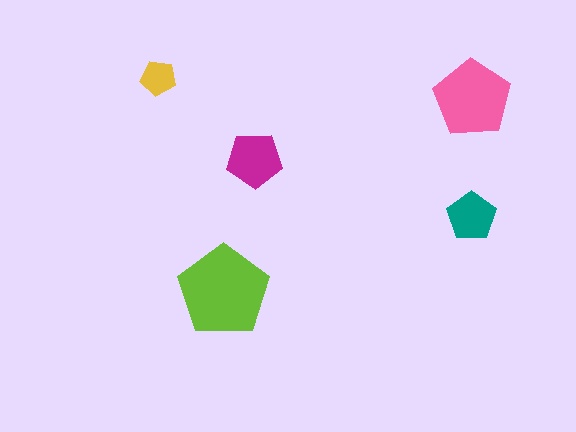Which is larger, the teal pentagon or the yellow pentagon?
The teal one.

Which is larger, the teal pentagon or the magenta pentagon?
The magenta one.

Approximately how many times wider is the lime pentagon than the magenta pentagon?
About 1.5 times wider.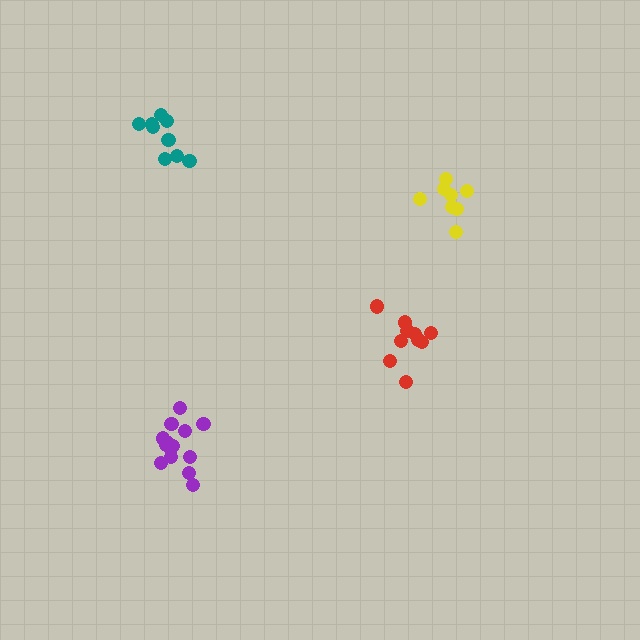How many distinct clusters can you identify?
There are 4 distinct clusters.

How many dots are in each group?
Group 1: 8 dots, Group 2: 14 dots, Group 3: 9 dots, Group 4: 10 dots (41 total).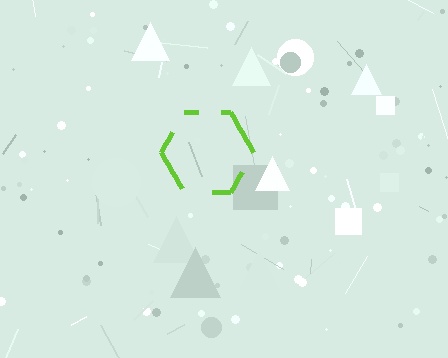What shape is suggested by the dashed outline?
The dashed outline suggests a hexagon.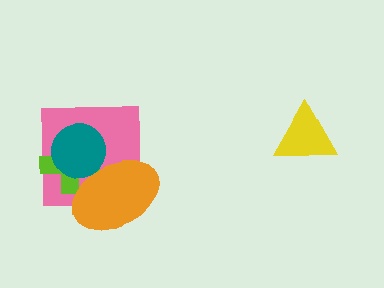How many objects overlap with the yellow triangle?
0 objects overlap with the yellow triangle.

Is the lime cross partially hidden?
Yes, it is partially covered by another shape.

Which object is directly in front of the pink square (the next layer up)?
The lime cross is directly in front of the pink square.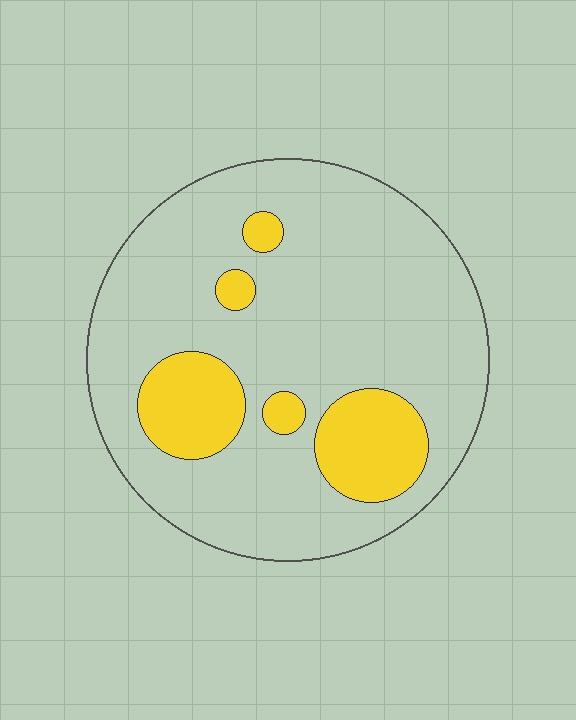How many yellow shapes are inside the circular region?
5.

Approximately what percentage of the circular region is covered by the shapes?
Approximately 20%.